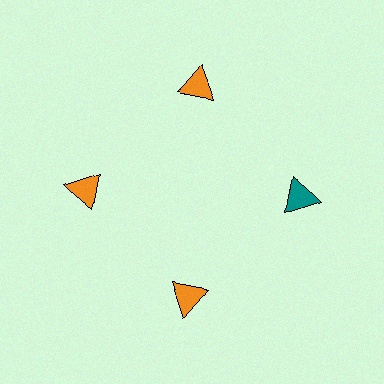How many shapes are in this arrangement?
There are 4 shapes arranged in a ring pattern.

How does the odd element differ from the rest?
It has a different color: teal instead of orange.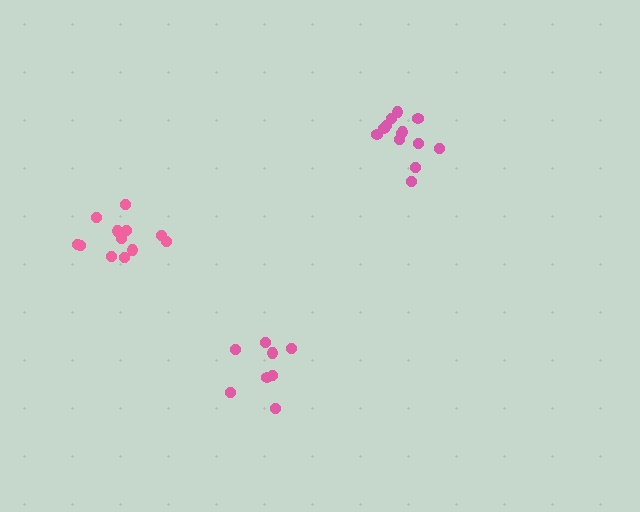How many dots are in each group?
Group 1: 13 dots, Group 2: 12 dots, Group 3: 8 dots (33 total).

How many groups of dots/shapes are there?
There are 3 groups.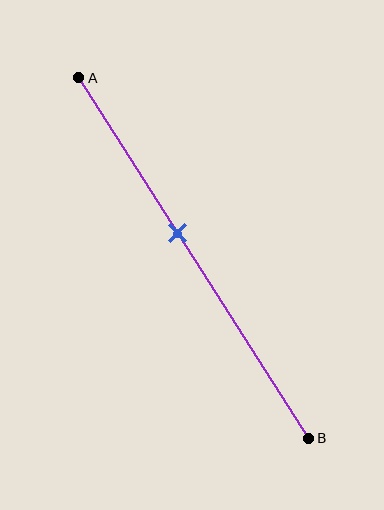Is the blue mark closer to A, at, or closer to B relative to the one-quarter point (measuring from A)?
The blue mark is closer to point B than the one-quarter point of segment AB.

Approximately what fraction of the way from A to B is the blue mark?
The blue mark is approximately 45% of the way from A to B.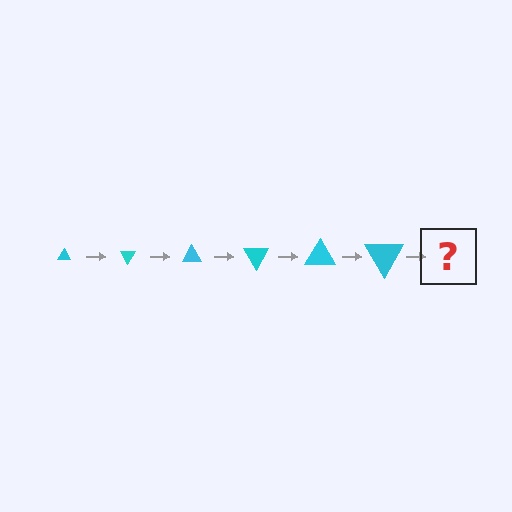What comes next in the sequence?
The next element should be a triangle, larger than the previous one and rotated 360 degrees from the start.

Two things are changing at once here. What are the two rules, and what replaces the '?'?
The two rules are that the triangle grows larger each step and it rotates 60 degrees each step. The '?' should be a triangle, larger than the previous one and rotated 360 degrees from the start.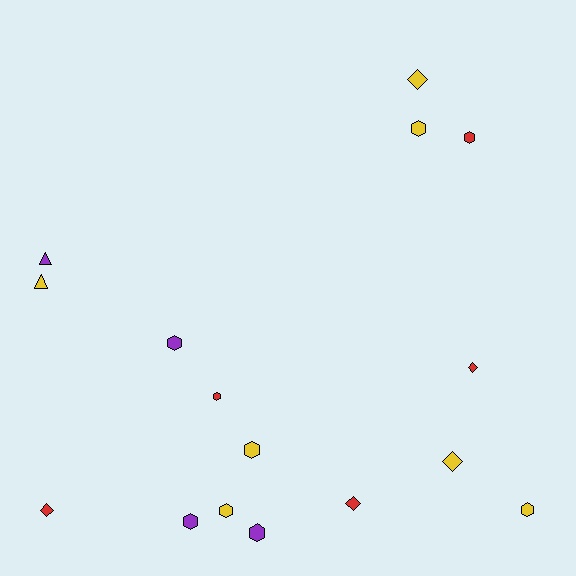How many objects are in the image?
There are 16 objects.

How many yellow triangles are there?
There is 1 yellow triangle.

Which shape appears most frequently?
Hexagon, with 9 objects.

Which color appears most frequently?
Yellow, with 7 objects.